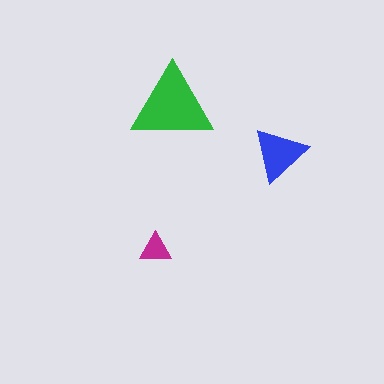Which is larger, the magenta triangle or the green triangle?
The green one.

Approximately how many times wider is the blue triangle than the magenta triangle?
About 1.5 times wider.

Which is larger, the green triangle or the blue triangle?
The green one.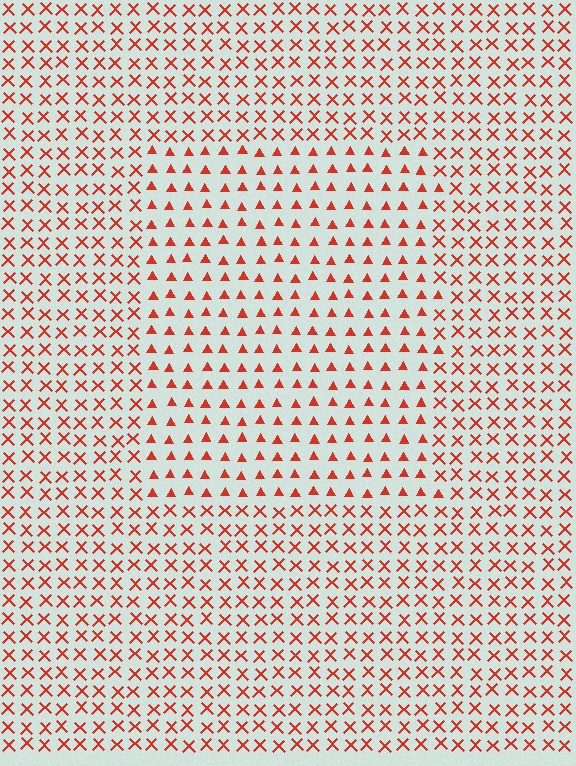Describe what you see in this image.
The image is filled with small red elements arranged in a uniform grid. A rectangle-shaped region contains triangles, while the surrounding area contains X marks. The boundary is defined purely by the change in element shape.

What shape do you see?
I see a rectangle.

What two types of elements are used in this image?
The image uses triangles inside the rectangle region and X marks outside it.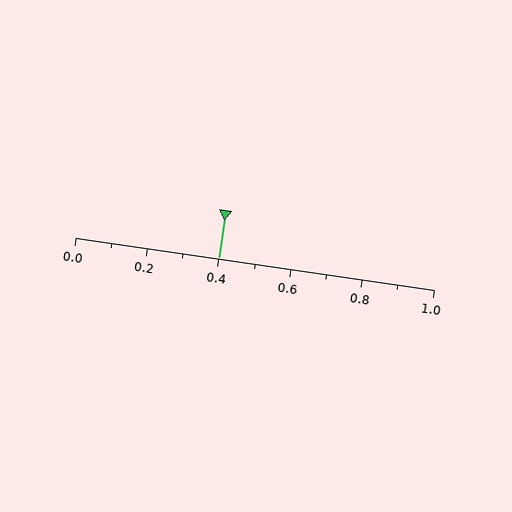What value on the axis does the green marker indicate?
The marker indicates approximately 0.4.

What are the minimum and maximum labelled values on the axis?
The axis runs from 0.0 to 1.0.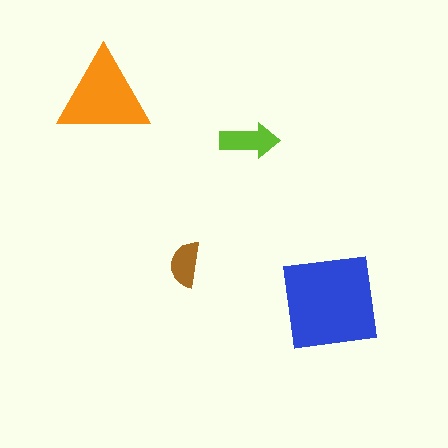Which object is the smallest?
The brown semicircle.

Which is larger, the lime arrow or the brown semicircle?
The lime arrow.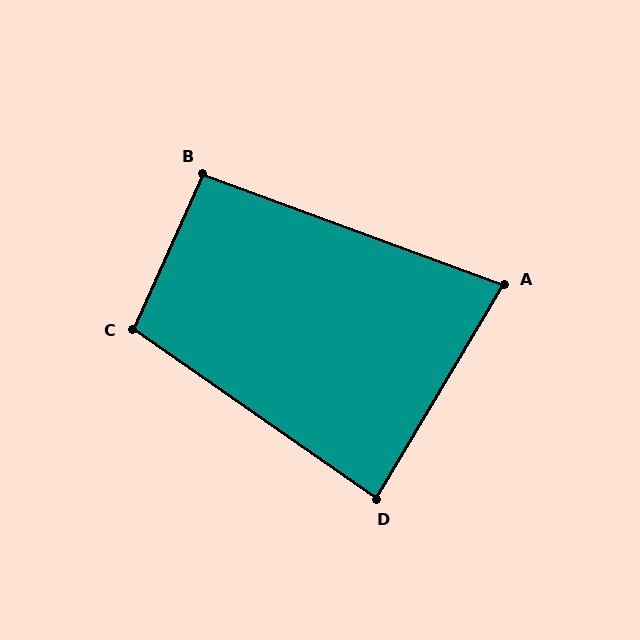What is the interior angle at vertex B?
Approximately 94 degrees (approximately right).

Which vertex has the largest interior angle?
C, at approximately 101 degrees.